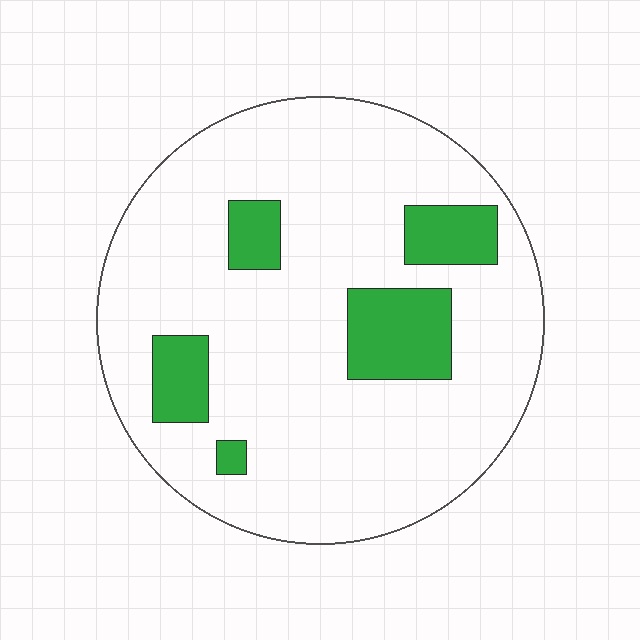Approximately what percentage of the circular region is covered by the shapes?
Approximately 15%.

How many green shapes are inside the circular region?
5.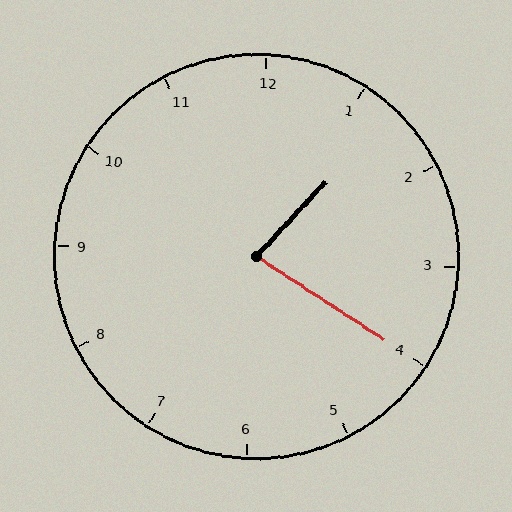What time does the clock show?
1:20.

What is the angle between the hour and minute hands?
Approximately 80 degrees.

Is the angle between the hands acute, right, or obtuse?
It is acute.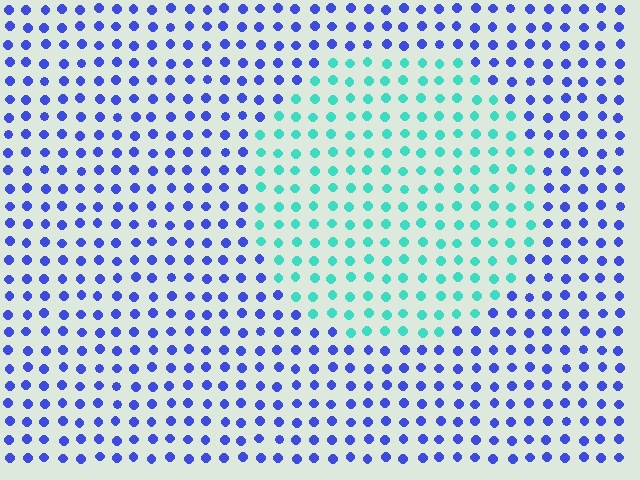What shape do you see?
I see a circle.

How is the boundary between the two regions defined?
The boundary is defined purely by a slight shift in hue (about 66 degrees). Spacing, size, and orientation are identical on both sides.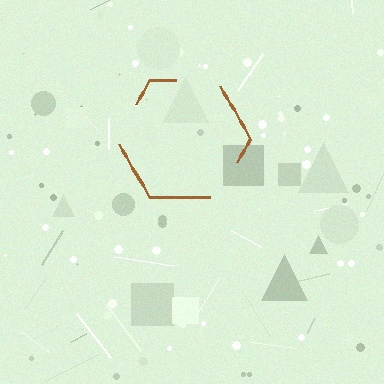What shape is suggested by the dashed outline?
The dashed outline suggests a hexagon.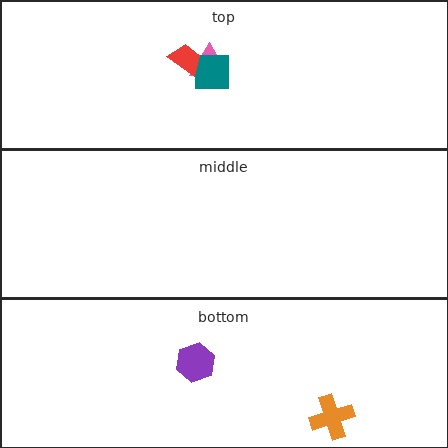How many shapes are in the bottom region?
2.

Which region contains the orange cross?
The bottom region.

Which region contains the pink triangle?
The top region.